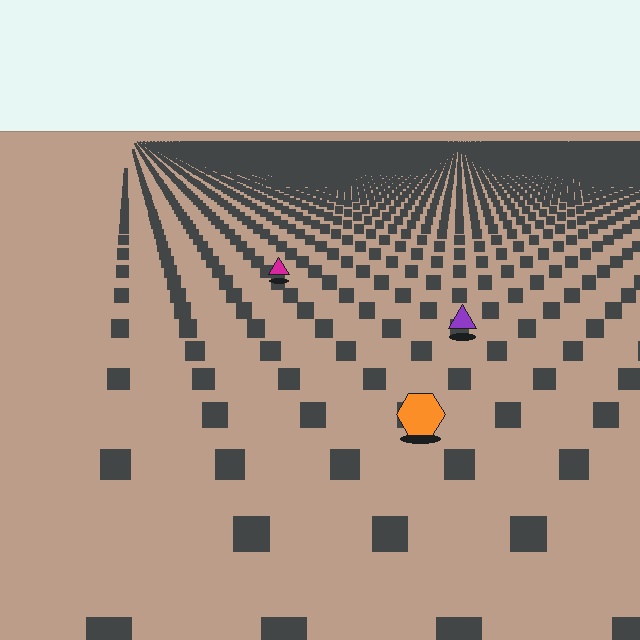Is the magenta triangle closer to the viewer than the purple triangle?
No. The purple triangle is closer — you can tell from the texture gradient: the ground texture is coarser near it.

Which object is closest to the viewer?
The orange hexagon is closest. The texture marks near it are larger and more spread out.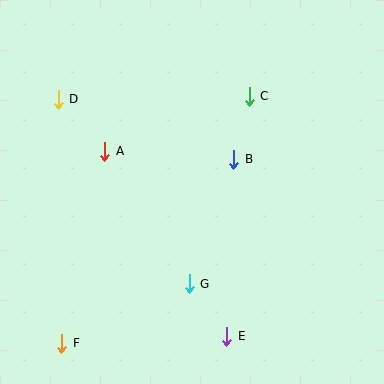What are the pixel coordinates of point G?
Point G is at (189, 284).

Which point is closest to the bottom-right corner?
Point E is closest to the bottom-right corner.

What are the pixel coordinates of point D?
Point D is at (58, 99).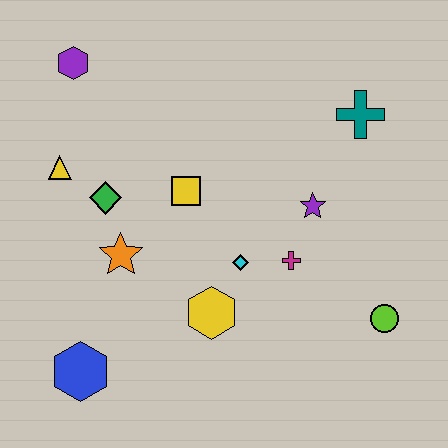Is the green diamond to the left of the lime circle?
Yes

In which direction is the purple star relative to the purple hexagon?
The purple star is to the right of the purple hexagon.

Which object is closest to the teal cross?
The purple star is closest to the teal cross.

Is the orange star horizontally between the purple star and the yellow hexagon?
No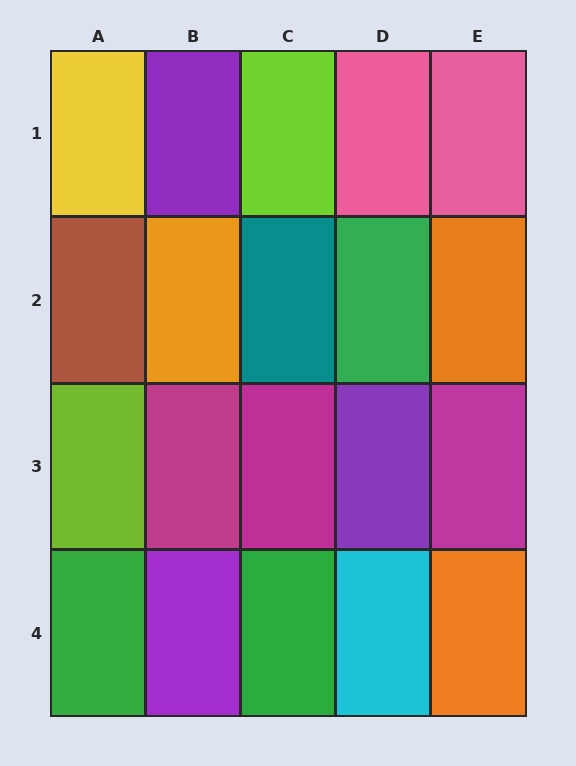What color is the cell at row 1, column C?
Lime.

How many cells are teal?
1 cell is teal.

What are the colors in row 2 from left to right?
Brown, orange, teal, green, orange.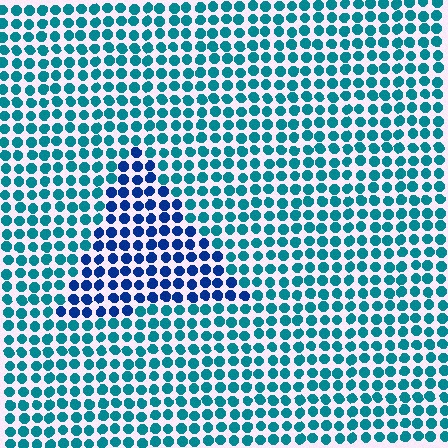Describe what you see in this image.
The image is filled with small teal elements in a uniform arrangement. A triangle-shaped region is visible where the elements are tinted to a slightly different hue, forming a subtle color boundary.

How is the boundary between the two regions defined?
The boundary is defined purely by a slight shift in hue (about 38 degrees). Spacing, size, and orientation are identical on both sides.